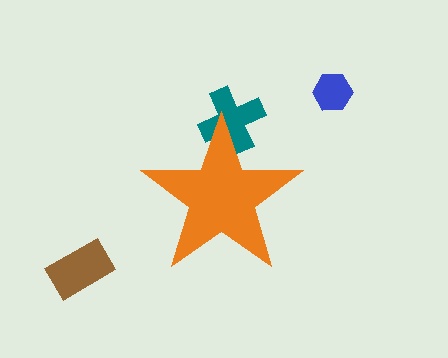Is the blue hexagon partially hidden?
No, the blue hexagon is fully visible.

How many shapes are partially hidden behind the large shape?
1 shape is partially hidden.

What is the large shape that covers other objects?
An orange star.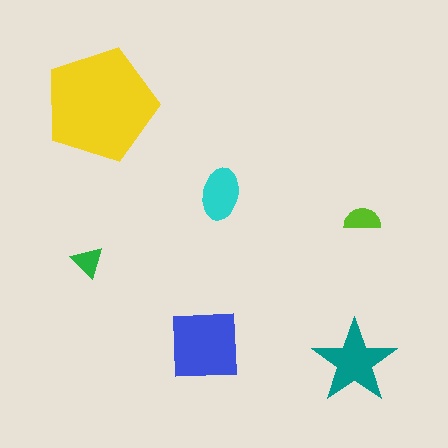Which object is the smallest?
The green triangle.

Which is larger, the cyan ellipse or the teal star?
The teal star.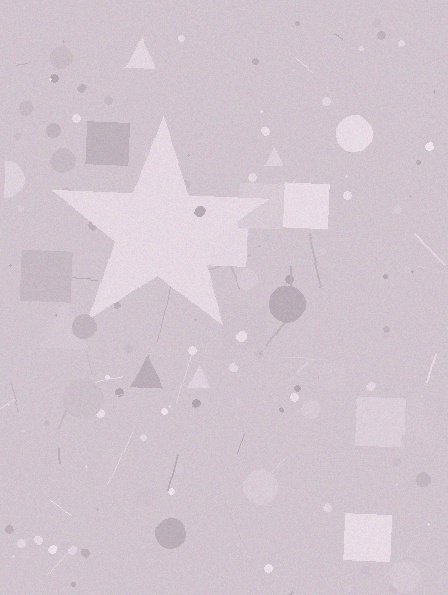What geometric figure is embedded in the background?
A star is embedded in the background.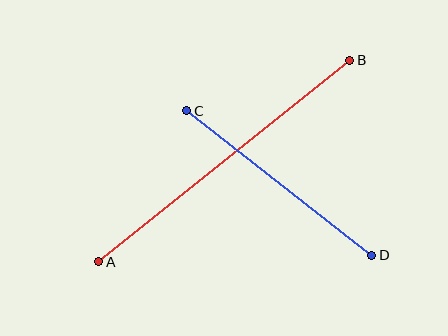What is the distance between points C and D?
The distance is approximately 235 pixels.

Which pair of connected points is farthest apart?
Points A and B are farthest apart.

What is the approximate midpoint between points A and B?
The midpoint is at approximately (224, 161) pixels.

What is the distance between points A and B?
The distance is approximately 321 pixels.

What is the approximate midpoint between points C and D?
The midpoint is at approximately (279, 183) pixels.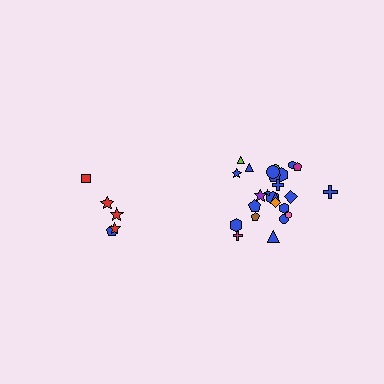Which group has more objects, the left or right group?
The right group.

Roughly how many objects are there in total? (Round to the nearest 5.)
Roughly 30 objects in total.